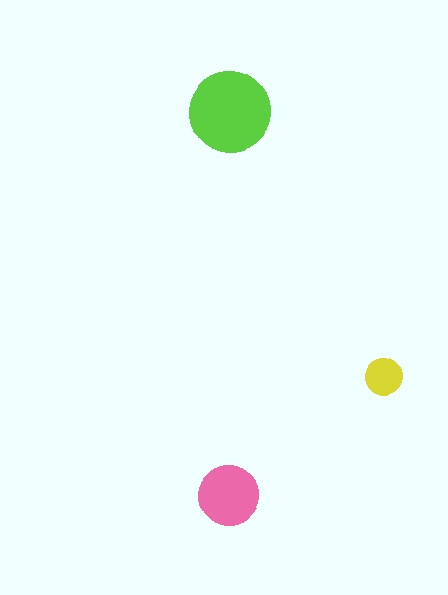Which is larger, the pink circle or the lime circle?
The lime one.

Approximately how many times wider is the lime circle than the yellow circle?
About 2 times wider.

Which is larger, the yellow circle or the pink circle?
The pink one.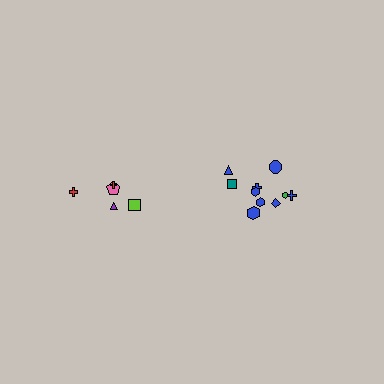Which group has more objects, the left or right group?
The right group.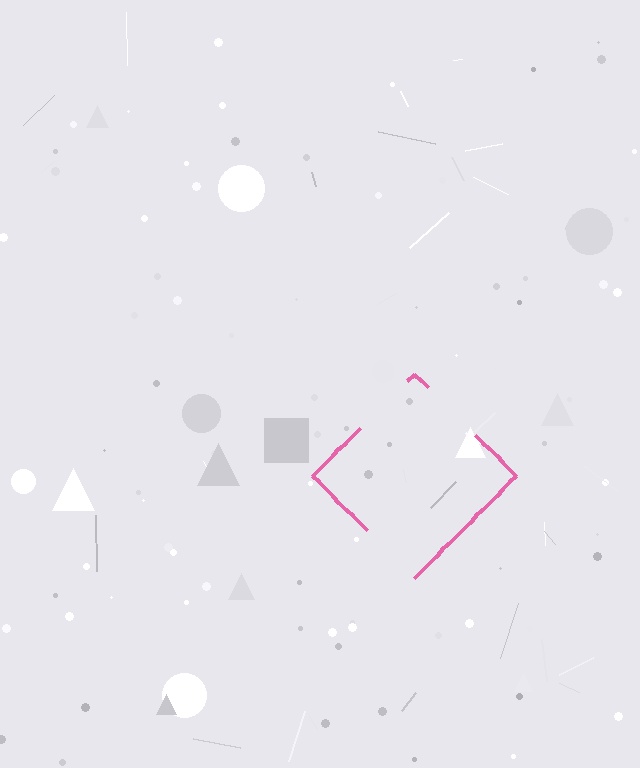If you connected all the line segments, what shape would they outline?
They would outline a diamond.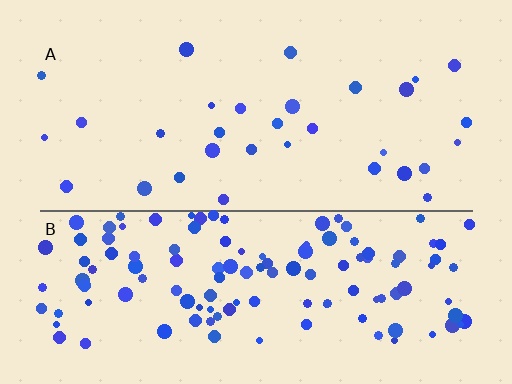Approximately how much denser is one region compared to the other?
Approximately 4.1× — region B over region A.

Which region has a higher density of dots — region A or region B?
B (the bottom).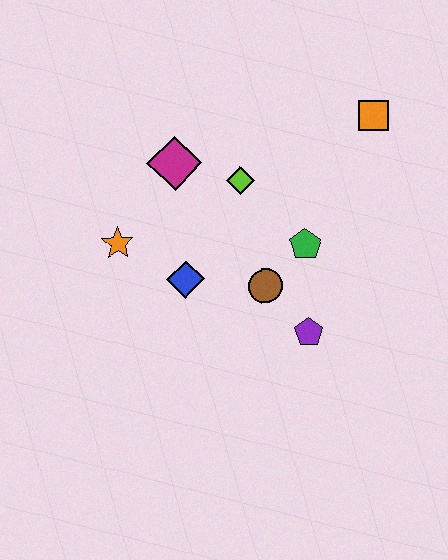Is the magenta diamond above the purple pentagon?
Yes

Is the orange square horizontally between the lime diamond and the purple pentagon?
No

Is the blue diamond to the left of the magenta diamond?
No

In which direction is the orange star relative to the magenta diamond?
The orange star is below the magenta diamond.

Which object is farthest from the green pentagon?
The orange star is farthest from the green pentagon.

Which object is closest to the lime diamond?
The magenta diamond is closest to the lime diamond.